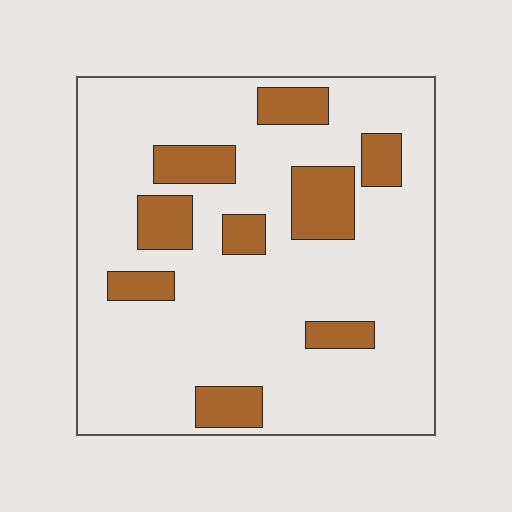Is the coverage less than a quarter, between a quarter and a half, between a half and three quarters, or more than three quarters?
Less than a quarter.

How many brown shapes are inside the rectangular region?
9.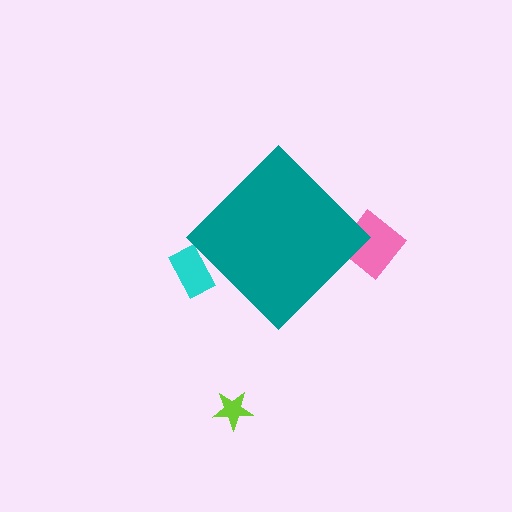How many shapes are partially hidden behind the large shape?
2 shapes are partially hidden.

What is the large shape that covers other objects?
A teal diamond.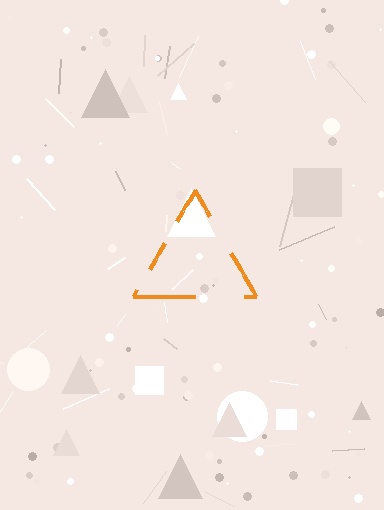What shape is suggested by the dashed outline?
The dashed outline suggests a triangle.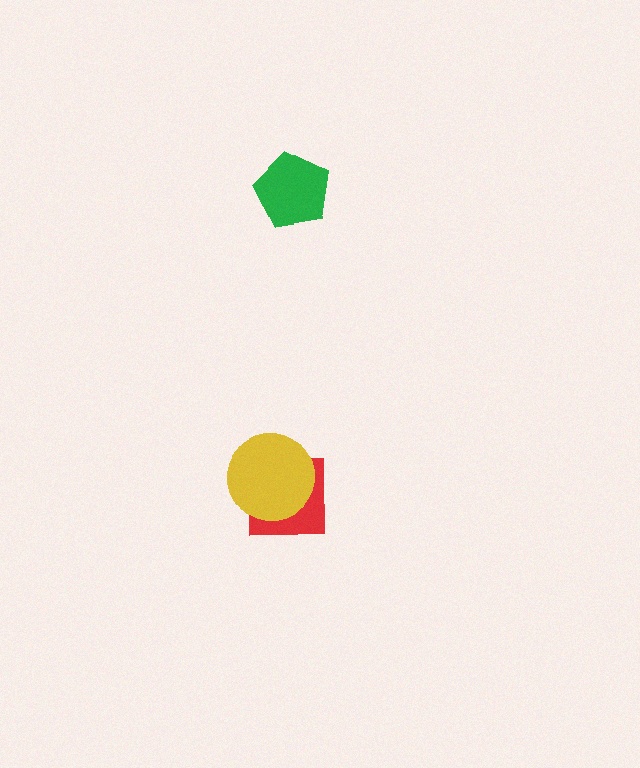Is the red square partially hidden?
Yes, it is partially covered by another shape.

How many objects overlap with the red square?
1 object overlaps with the red square.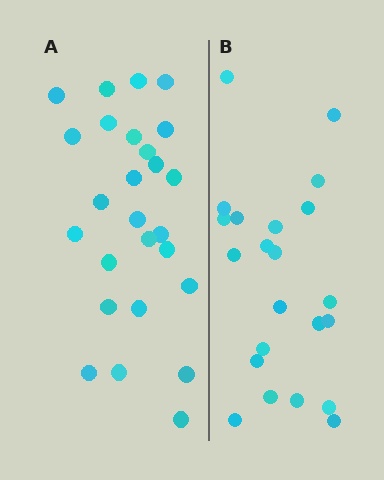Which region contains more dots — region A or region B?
Region A (the left region) has more dots.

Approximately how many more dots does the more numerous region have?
Region A has about 4 more dots than region B.